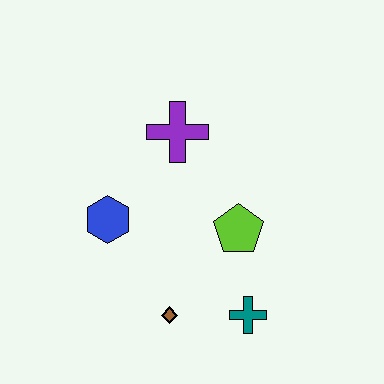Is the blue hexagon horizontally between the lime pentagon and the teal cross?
No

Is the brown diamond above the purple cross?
No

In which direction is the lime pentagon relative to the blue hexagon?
The lime pentagon is to the right of the blue hexagon.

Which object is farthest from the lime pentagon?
The blue hexagon is farthest from the lime pentagon.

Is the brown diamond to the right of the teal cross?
No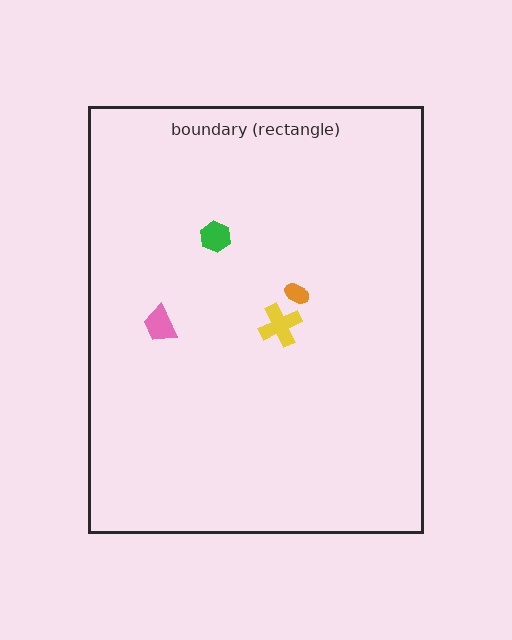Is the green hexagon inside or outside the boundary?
Inside.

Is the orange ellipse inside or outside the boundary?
Inside.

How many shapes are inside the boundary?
4 inside, 0 outside.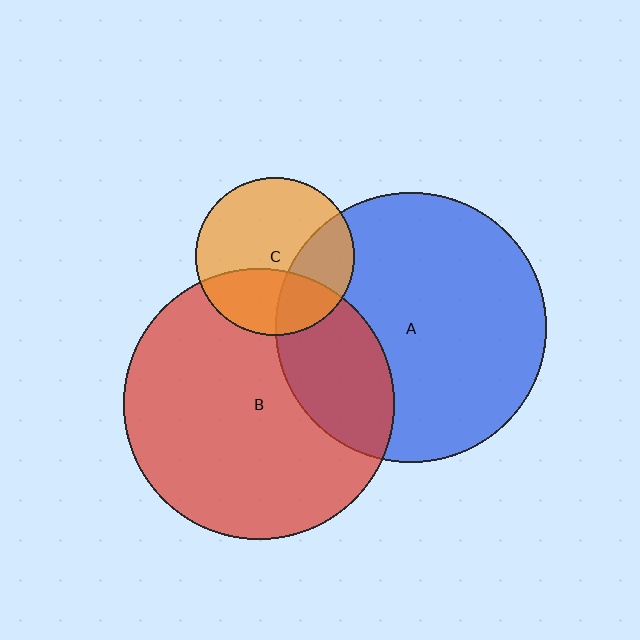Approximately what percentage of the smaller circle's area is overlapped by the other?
Approximately 30%.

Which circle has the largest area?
Circle B (red).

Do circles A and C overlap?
Yes.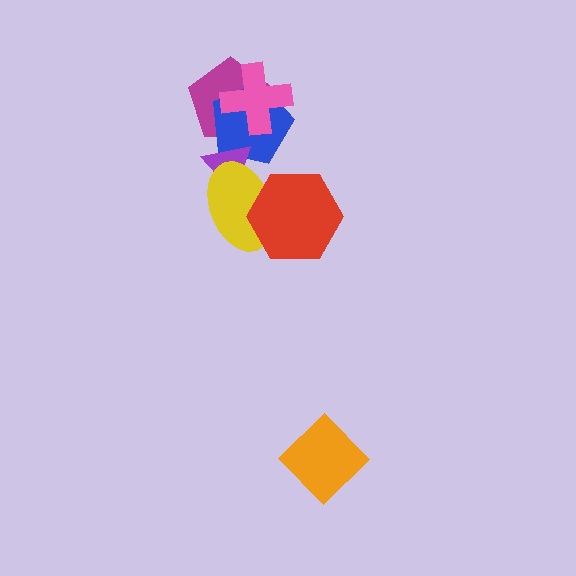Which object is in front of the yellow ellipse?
The red hexagon is in front of the yellow ellipse.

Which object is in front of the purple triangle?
The yellow ellipse is in front of the purple triangle.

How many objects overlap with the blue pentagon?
3 objects overlap with the blue pentagon.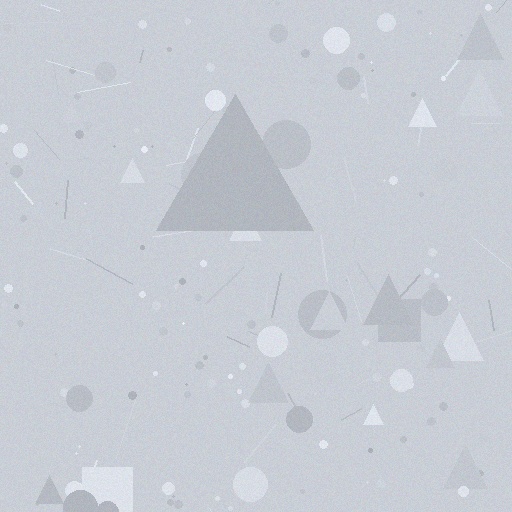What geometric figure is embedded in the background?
A triangle is embedded in the background.